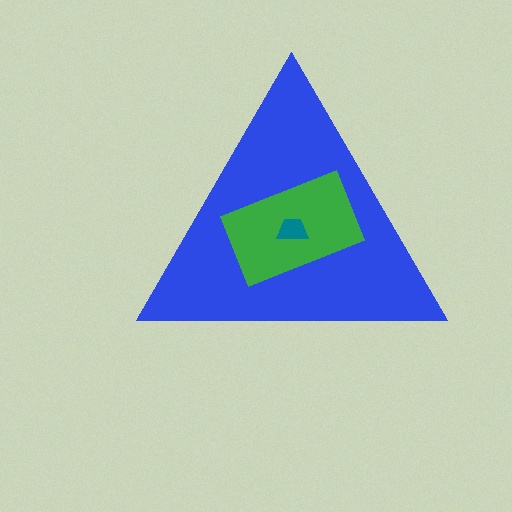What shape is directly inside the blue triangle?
The green rectangle.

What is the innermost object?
The teal trapezoid.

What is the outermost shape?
The blue triangle.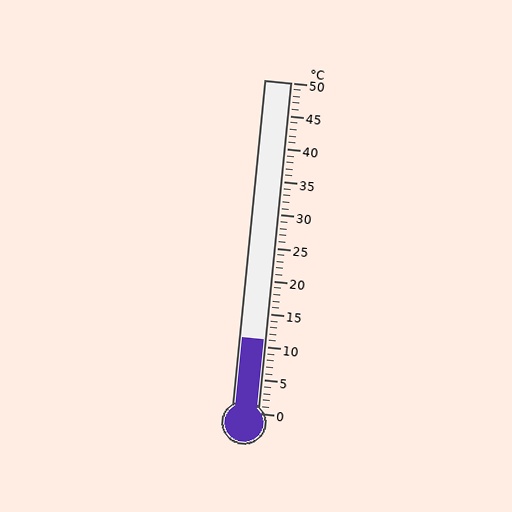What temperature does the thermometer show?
The thermometer shows approximately 11°C.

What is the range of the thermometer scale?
The thermometer scale ranges from 0°C to 50°C.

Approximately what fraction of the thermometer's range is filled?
The thermometer is filled to approximately 20% of its range.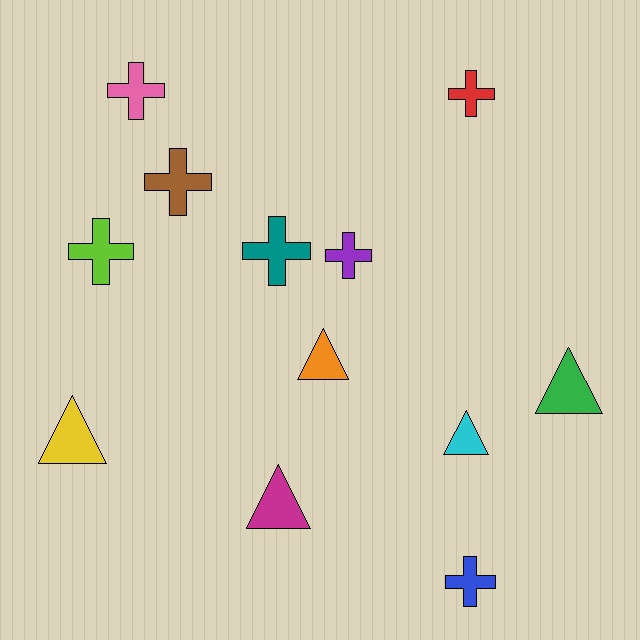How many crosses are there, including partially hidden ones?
There are 7 crosses.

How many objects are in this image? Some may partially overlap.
There are 12 objects.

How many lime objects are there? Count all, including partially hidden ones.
There is 1 lime object.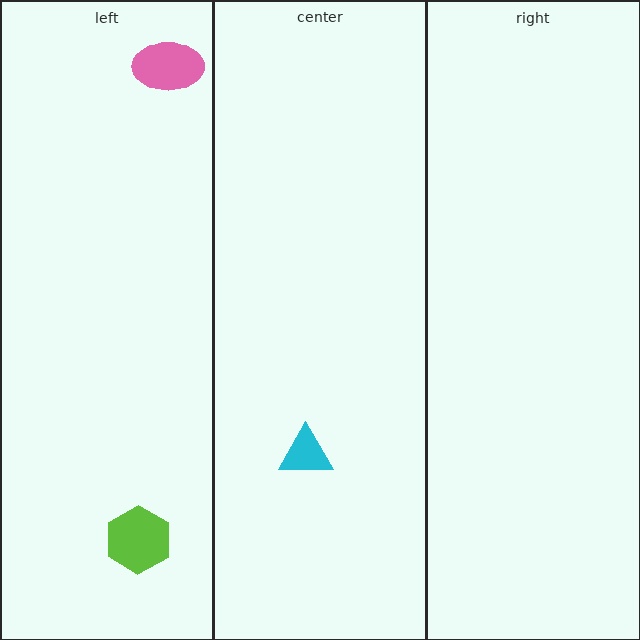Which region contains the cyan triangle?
The center region.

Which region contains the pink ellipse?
The left region.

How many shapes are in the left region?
2.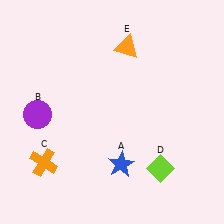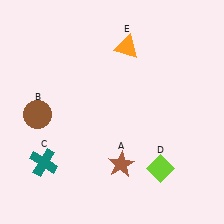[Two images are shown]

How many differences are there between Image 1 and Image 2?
There are 3 differences between the two images.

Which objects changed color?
A changed from blue to brown. B changed from purple to brown. C changed from orange to teal.